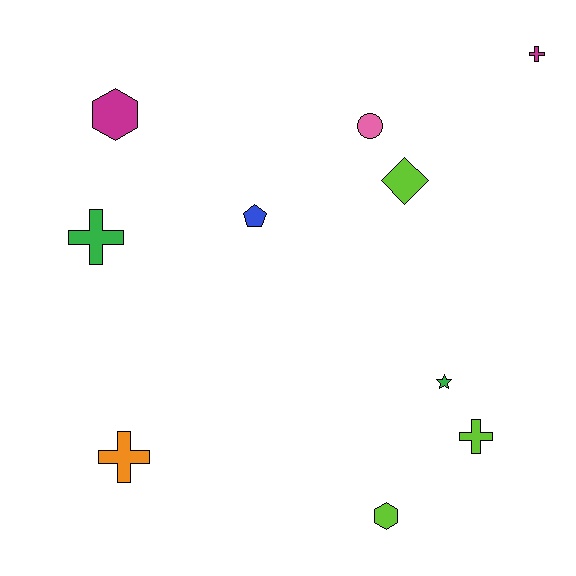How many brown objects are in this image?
There are no brown objects.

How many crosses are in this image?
There are 4 crosses.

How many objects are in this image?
There are 10 objects.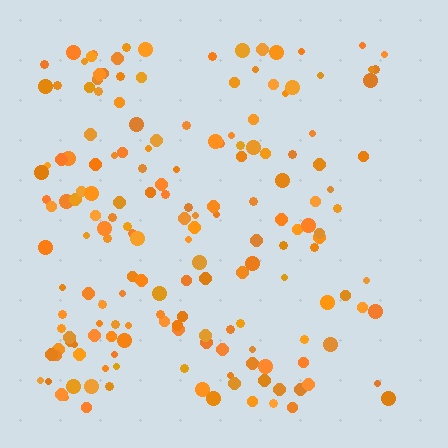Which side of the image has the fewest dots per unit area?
The right.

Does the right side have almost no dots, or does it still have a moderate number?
Still a moderate number, just noticeably fewer than the left.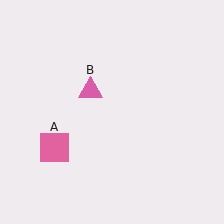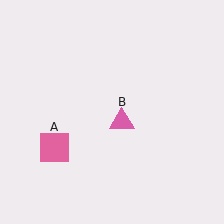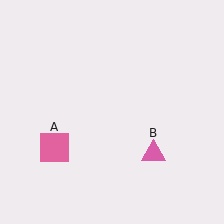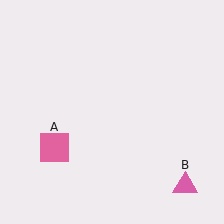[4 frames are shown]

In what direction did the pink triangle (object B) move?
The pink triangle (object B) moved down and to the right.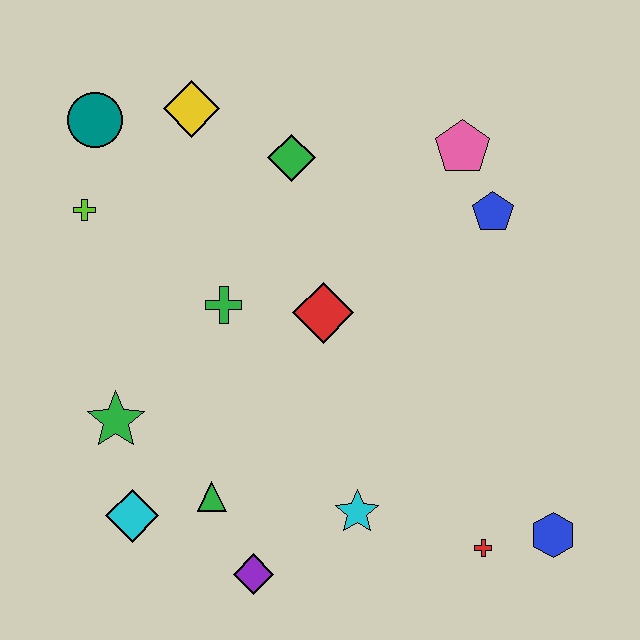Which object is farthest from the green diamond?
The blue hexagon is farthest from the green diamond.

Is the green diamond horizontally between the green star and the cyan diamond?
No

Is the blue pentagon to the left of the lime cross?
No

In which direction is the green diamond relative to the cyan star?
The green diamond is above the cyan star.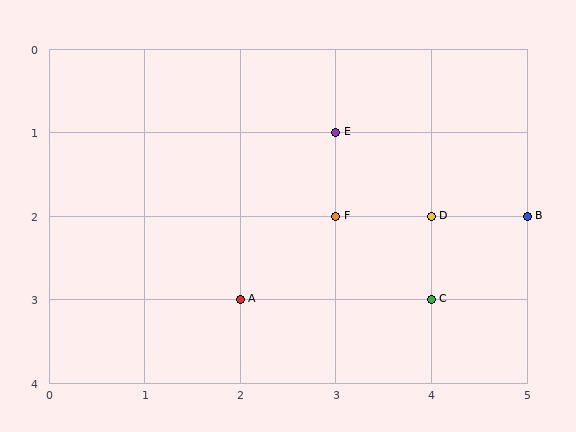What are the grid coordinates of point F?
Point F is at grid coordinates (3, 2).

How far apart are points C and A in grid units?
Points C and A are 2 columns apart.